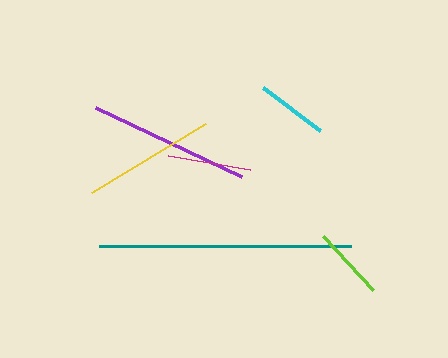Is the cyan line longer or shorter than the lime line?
The lime line is longer than the cyan line.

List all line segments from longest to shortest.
From longest to shortest: teal, purple, yellow, magenta, lime, cyan.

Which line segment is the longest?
The teal line is the longest at approximately 251 pixels.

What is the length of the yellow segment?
The yellow segment is approximately 133 pixels long.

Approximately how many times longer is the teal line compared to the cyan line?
The teal line is approximately 3.5 times the length of the cyan line.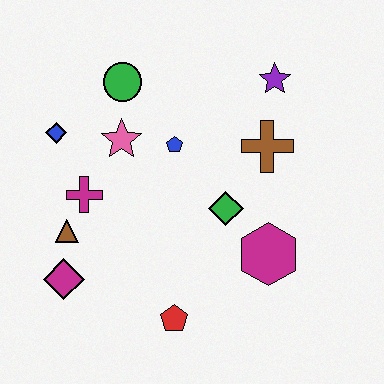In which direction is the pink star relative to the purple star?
The pink star is to the left of the purple star.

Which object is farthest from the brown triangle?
The purple star is farthest from the brown triangle.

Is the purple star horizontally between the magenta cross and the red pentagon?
No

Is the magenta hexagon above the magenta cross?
No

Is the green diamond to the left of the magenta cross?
No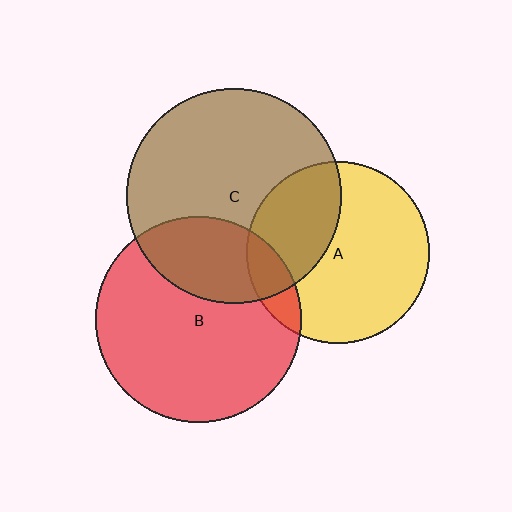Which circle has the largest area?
Circle C (brown).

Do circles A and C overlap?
Yes.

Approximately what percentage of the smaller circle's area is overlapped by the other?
Approximately 35%.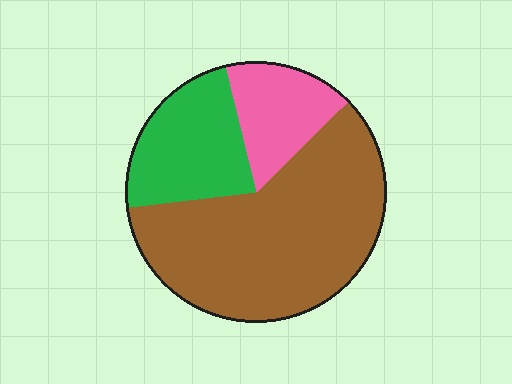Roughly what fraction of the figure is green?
Green covers around 25% of the figure.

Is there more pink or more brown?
Brown.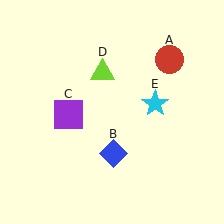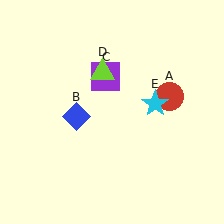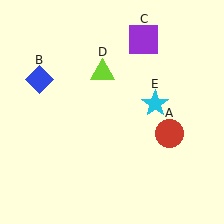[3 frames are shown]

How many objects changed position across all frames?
3 objects changed position: red circle (object A), blue diamond (object B), purple square (object C).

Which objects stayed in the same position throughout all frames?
Lime triangle (object D) and cyan star (object E) remained stationary.